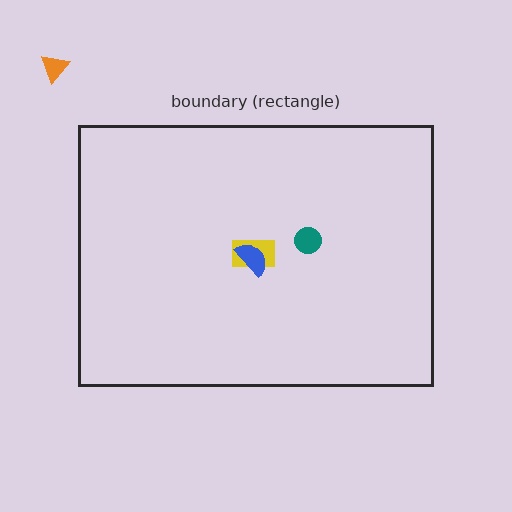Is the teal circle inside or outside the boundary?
Inside.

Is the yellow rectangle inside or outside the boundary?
Inside.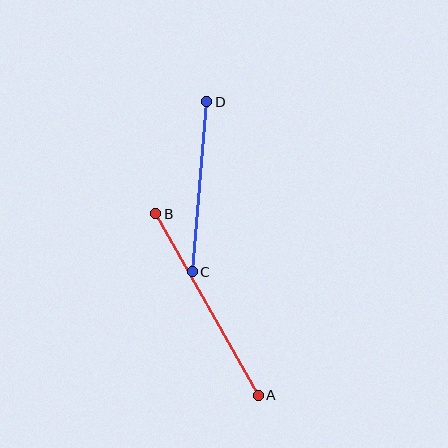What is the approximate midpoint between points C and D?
The midpoint is at approximately (200, 187) pixels.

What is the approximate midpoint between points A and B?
The midpoint is at approximately (207, 304) pixels.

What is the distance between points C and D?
The distance is approximately 171 pixels.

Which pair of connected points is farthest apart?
Points A and B are farthest apart.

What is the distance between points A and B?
The distance is approximately 208 pixels.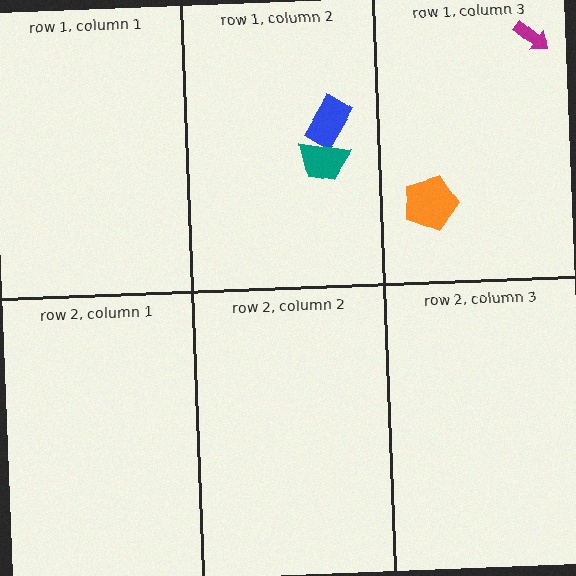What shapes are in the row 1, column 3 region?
The orange pentagon, the magenta arrow.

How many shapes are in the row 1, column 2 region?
2.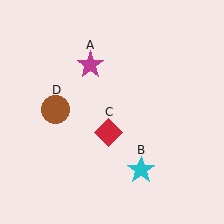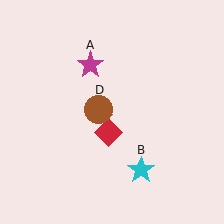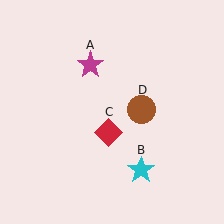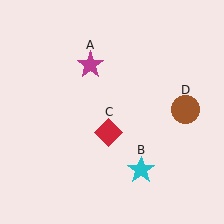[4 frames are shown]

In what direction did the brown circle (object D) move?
The brown circle (object D) moved right.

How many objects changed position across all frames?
1 object changed position: brown circle (object D).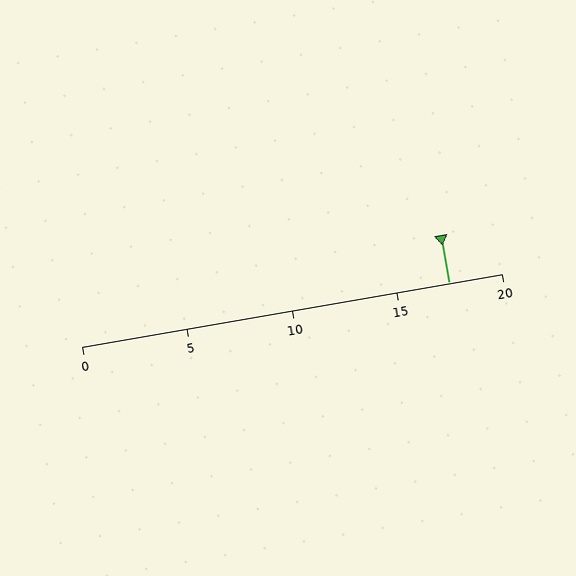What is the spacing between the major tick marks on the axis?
The major ticks are spaced 5 apart.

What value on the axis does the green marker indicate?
The marker indicates approximately 17.5.